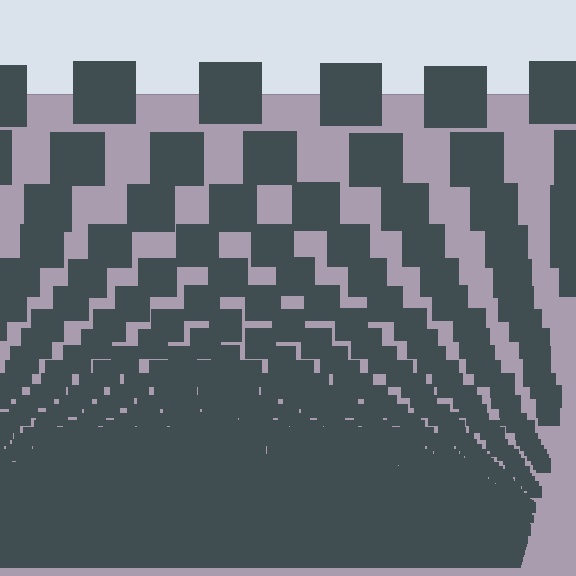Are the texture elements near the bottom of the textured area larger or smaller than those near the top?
Smaller. The gradient is inverted — elements near the bottom are smaller and denser.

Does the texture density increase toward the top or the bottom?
Density increases toward the bottom.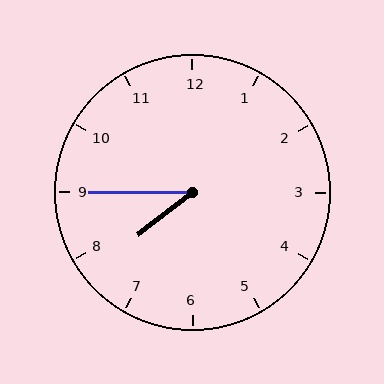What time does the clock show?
7:45.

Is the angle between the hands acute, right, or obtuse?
It is acute.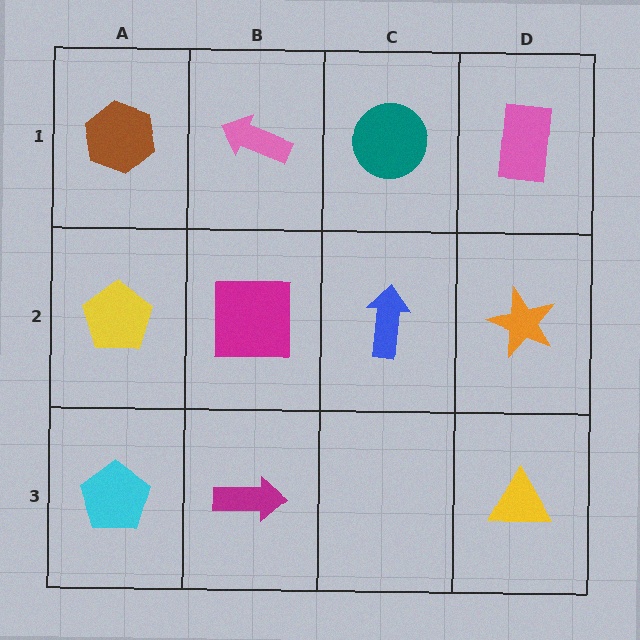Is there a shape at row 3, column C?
No, that cell is empty.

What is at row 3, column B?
A magenta arrow.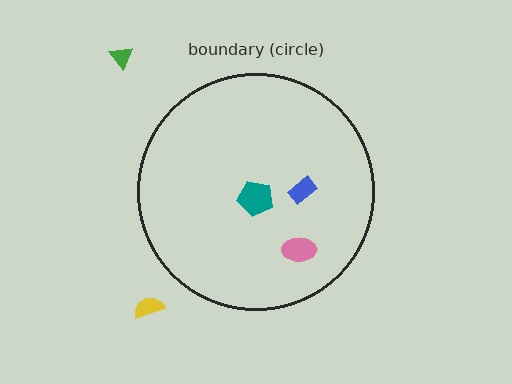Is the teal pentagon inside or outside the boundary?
Inside.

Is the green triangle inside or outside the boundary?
Outside.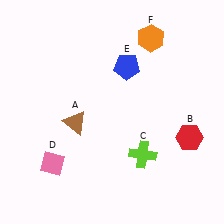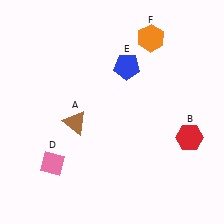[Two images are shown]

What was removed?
The lime cross (C) was removed in Image 2.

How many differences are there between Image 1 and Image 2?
There is 1 difference between the two images.